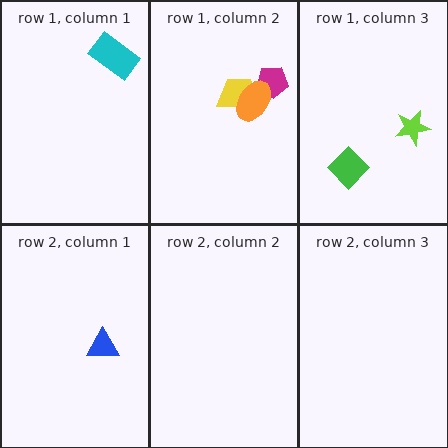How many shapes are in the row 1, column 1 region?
1.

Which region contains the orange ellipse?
The row 1, column 2 region.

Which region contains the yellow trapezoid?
The row 1, column 2 region.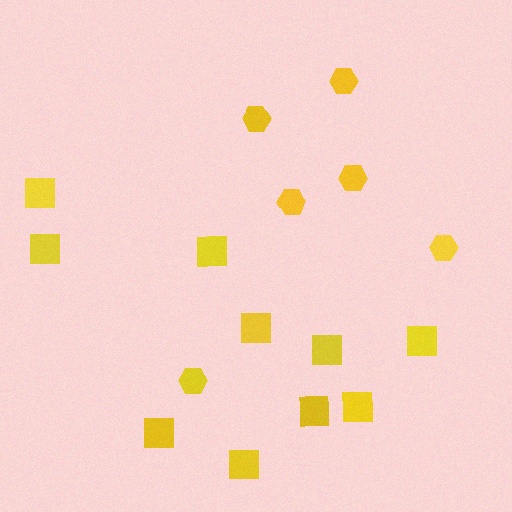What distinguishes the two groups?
There are 2 groups: one group of squares (10) and one group of hexagons (6).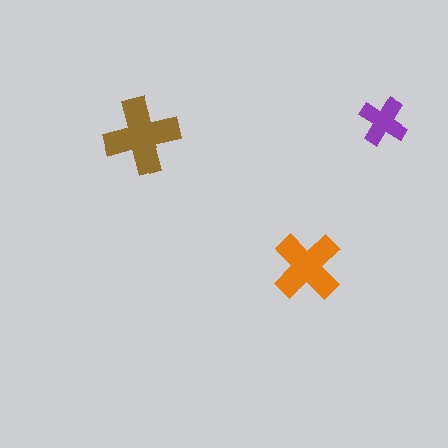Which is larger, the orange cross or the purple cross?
The orange one.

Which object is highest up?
The purple cross is topmost.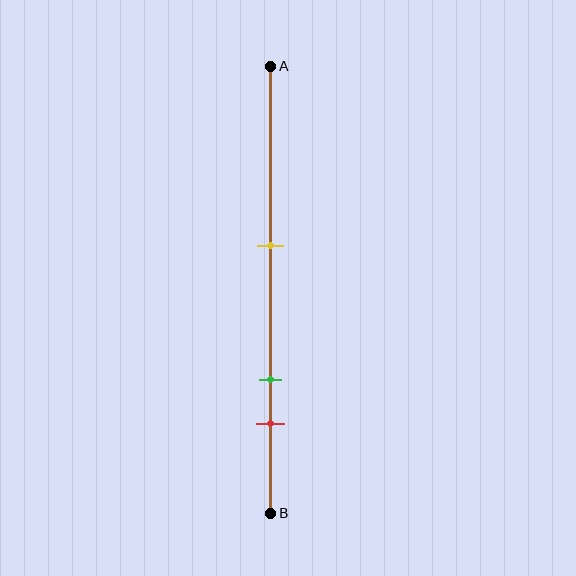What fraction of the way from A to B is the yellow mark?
The yellow mark is approximately 40% (0.4) of the way from A to B.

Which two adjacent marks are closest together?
The green and red marks are the closest adjacent pair.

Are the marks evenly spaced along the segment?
No, the marks are not evenly spaced.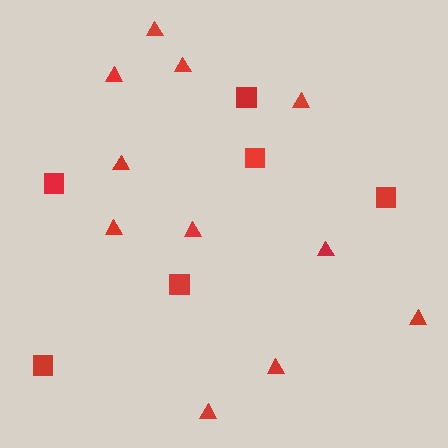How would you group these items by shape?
There are 2 groups: one group of triangles (11) and one group of squares (6).